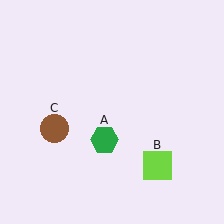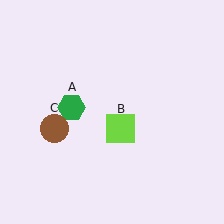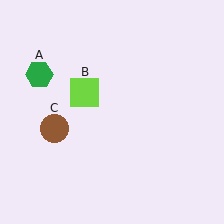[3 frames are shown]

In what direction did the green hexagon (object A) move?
The green hexagon (object A) moved up and to the left.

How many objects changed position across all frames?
2 objects changed position: green hexagon (object A), lime square (object B).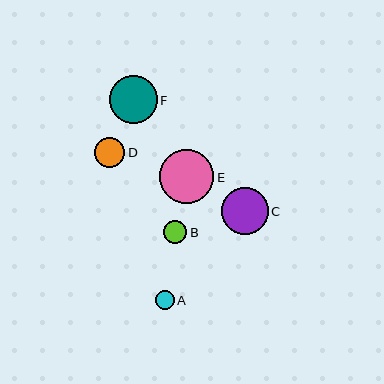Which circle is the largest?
Circle E is the largest with a size of approximately 54 pixels.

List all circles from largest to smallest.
From largest to smallest: E, F, C, D, B, A.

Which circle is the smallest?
Circle A is the smallest with a size of approximately 19 pixels.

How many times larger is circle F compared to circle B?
Circle F is approximately 2.1 times the size of circle B.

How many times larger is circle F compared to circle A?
Circle F is approximately 2.5 times the size of circle A.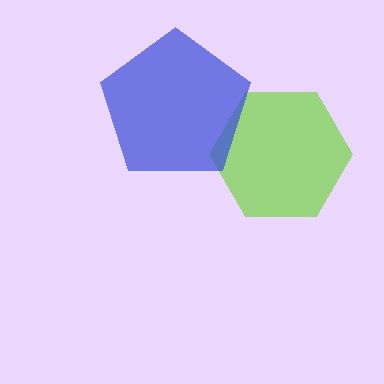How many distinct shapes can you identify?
There are 2 distinct shapes: a lime hexagon, a blue pentagon.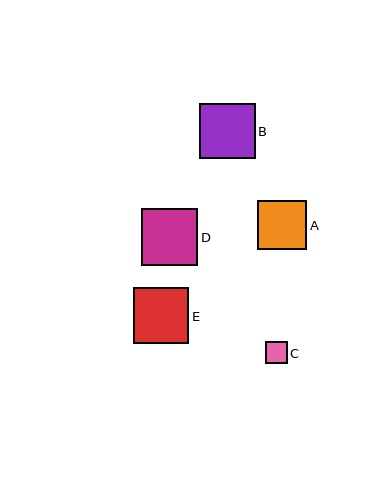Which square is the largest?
Square D is the largest with a size of approximately 56 pixels.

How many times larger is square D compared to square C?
Square D is approximately 2.6 times the size of square C.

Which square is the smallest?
Square C is the smallest with a size of approximately 22 pixels.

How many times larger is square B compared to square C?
Square B is approximately 2.5 times the size of square C.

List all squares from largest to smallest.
From largest to smallest: D, E, B, A, C.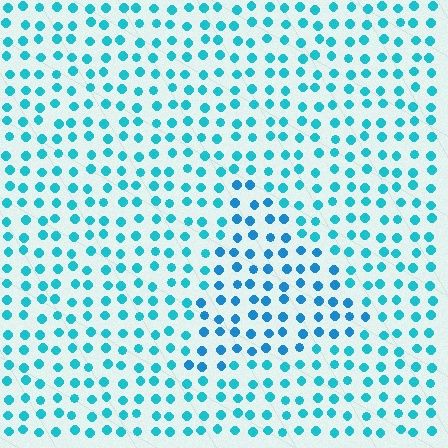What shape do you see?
I see a triangle.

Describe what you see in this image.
The image is filled with small cyan elements in a uniform arrangement. A triangle-shaped region is visible where the elements are tinted to a slightly different hue, forming a subtle color boundary.